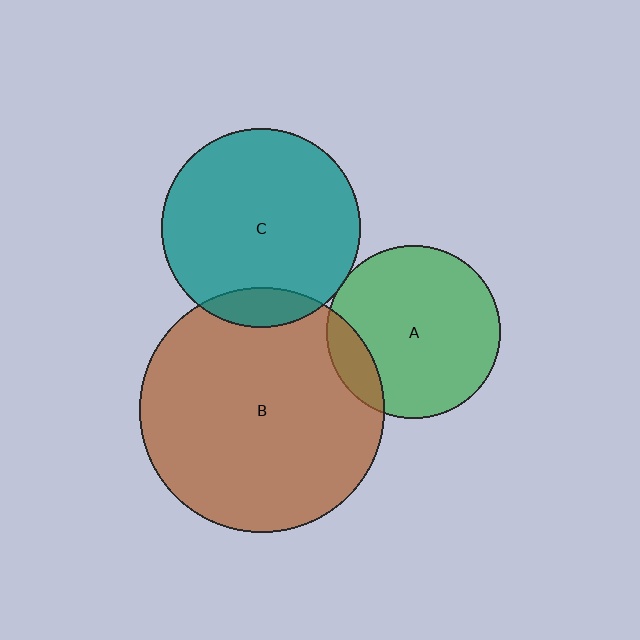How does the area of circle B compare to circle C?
Approximately 1.5 times.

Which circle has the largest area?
Circle B (brown).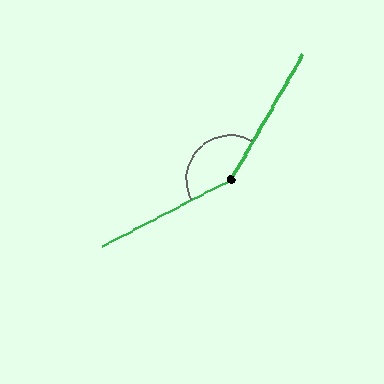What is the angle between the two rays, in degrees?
Approximately 147 degrees.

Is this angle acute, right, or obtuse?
It is obtuse.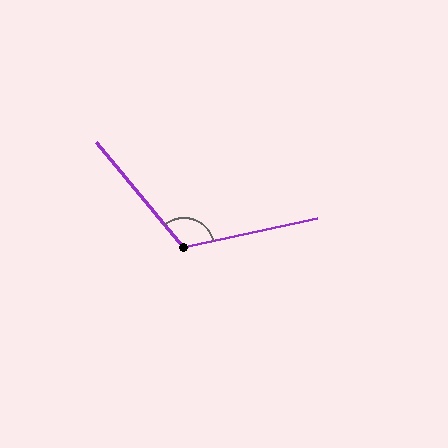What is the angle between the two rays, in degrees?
Approximately 117 degrees.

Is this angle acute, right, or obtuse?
It is obtuse.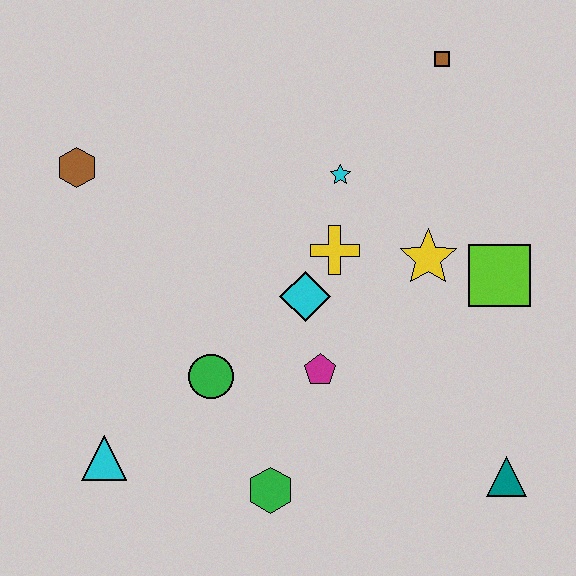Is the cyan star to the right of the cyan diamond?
Yes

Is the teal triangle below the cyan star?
Yes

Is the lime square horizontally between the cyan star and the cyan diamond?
No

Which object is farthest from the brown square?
The cyan triangle is farthest from the brown square.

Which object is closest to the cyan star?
The yellow cross is closest to the cyan star.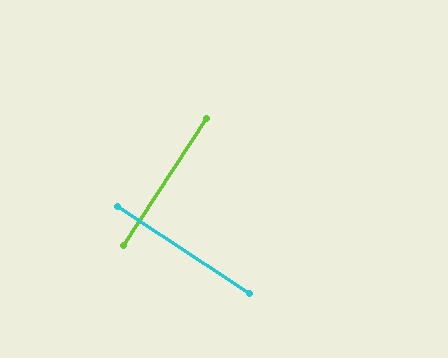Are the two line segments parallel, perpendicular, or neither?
Perpendicular — they meet at approximately 90°.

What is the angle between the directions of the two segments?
Approximately 90 degrees.